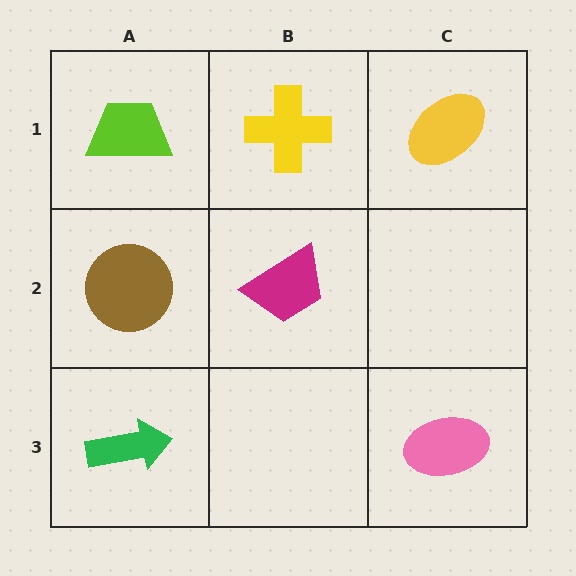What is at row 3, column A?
A green arrow.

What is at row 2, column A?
A brown circle.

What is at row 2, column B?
A magenta trapezoid.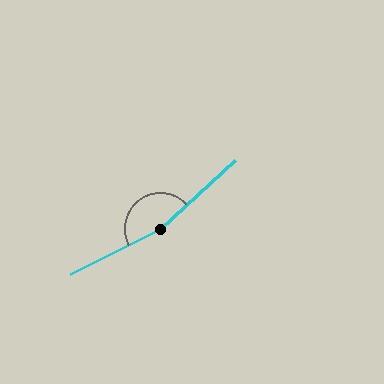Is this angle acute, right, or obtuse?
It is obtuse.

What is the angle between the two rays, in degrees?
Approximately 164 degrees.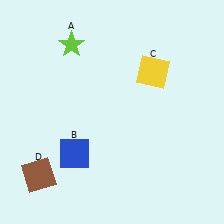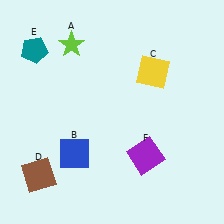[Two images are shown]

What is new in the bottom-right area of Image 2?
A purple square (F) was added in the bottom-right area of Image 2.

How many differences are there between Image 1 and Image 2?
There are 2 differences between the two images.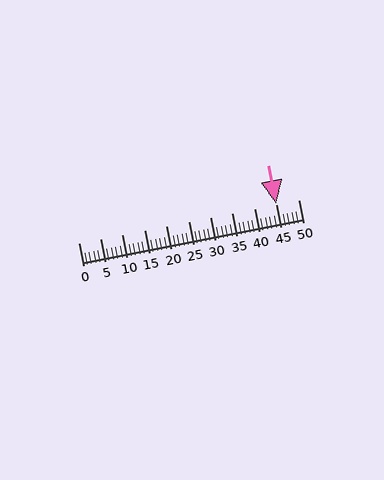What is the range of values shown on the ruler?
The ruler shows values from 0 to 50.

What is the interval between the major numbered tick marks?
The major tick marks are spaced 5 units apart.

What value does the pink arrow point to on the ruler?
The pink arrow points to approximately 45.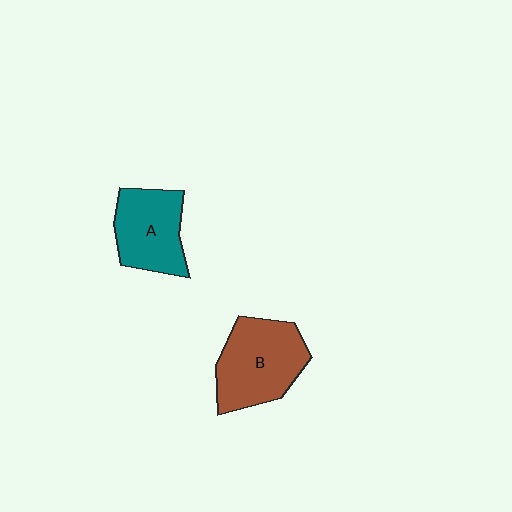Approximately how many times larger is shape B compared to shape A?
Approximately 1.2 times.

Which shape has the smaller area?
Shape A (teal).